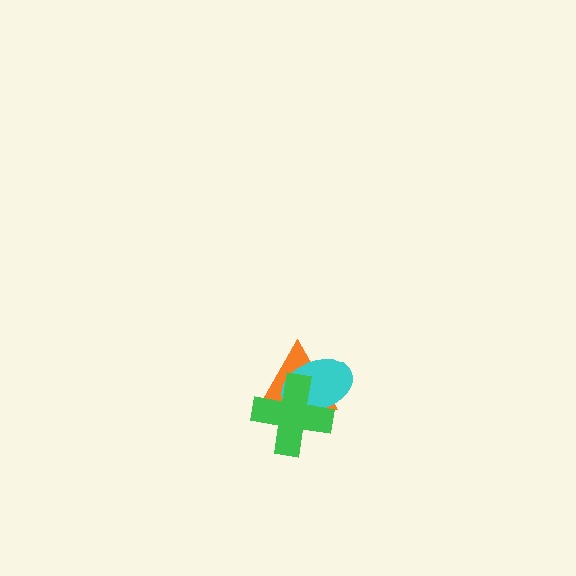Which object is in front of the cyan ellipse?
The green cross is in front of the cyan ellipse.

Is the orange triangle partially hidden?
Yes, it is partially covered by another shape.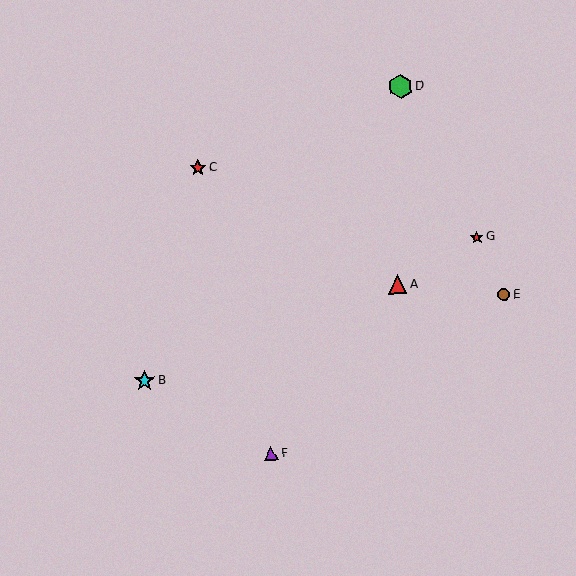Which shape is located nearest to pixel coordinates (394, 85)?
The green hexagon (labeled D) at (400, 86) is nearest to that location.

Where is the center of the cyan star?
The center of the cyan star is at (145, 381).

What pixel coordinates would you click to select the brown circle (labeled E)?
Click at (504, 295) to select the brown circle E.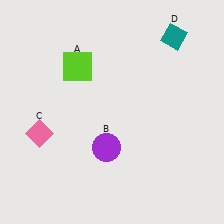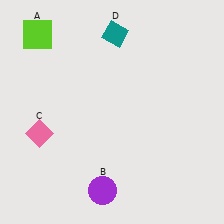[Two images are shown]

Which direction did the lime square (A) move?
The lime square (A) moved left.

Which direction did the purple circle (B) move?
The purple circle (B) moved down.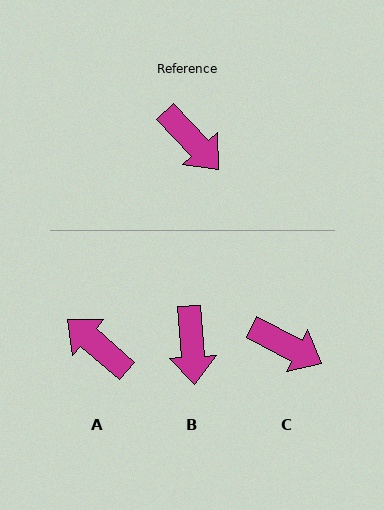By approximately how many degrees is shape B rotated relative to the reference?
Approximately 39 degrees clockwise.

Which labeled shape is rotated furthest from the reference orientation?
A, about 174 degrees away.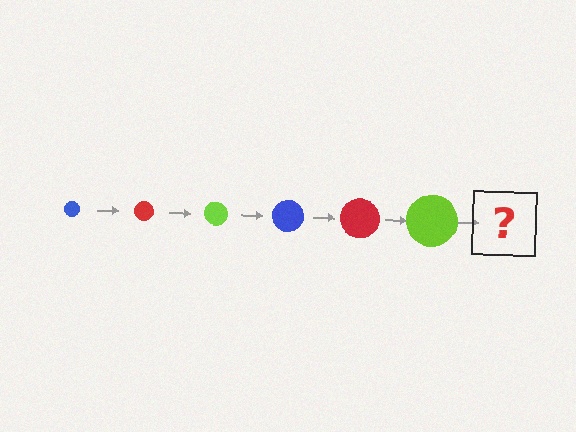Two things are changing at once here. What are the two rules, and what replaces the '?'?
The two rules are that the circle grows larger each step and the color cycles through blue, red, and lime. The '?' should be a blue circle, larger than the previous one.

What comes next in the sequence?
The next element should be a blue circle, larger than the previous one.